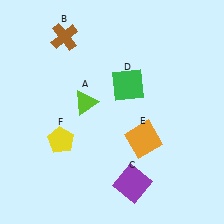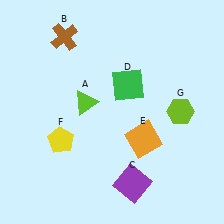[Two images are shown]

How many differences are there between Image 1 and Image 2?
There is 1 difference between the two images.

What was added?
A lime hexagon (G) was added in Image 2.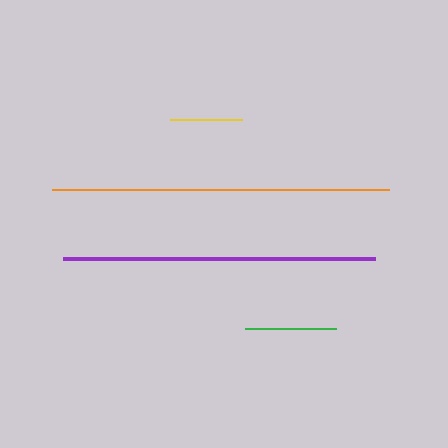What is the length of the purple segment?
The purple segment is approximately 312 pixels long.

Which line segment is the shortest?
The yellow line is the shortest at approximately 72 pixels.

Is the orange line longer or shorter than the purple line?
The orange line is longer than the purple line.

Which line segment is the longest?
The orange line is the longest at approximately 338 pixels.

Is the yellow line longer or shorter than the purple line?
The purple line is longer than the yellow line.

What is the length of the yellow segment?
The yellow segment is approximately 72 pixels long.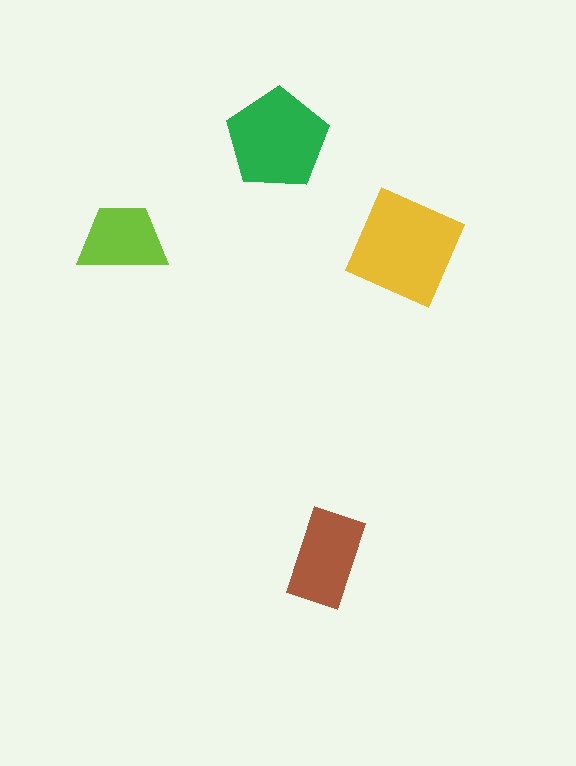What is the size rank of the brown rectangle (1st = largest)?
3rd.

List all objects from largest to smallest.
The yellow square, the green pentagon, the brown rectangle, the lime trapezoid.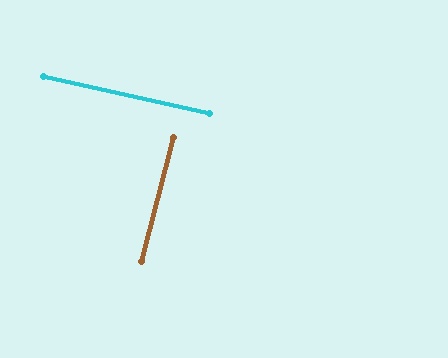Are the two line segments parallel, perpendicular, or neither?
Perpendicular — they meet at approximately 88°.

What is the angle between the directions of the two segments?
Approximately 88 degrees.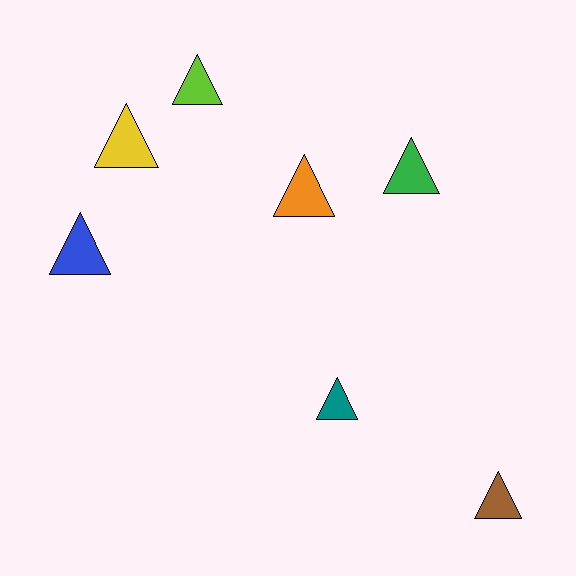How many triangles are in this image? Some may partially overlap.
There are 7 triangles.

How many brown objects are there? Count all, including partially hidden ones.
There is 1 brown object.